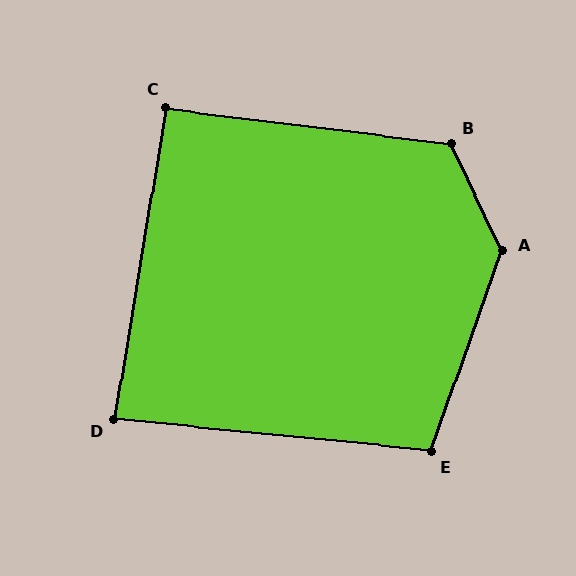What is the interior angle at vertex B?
Approximately 123 degrees (obtuse).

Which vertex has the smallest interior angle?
D, at approximately 86 degrees.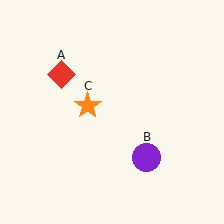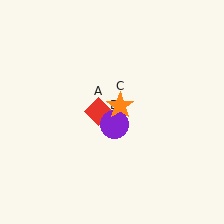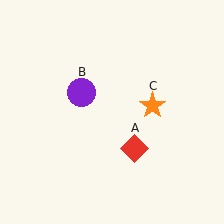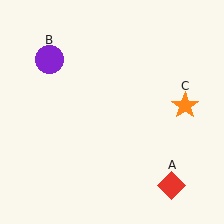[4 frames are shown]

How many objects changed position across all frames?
3 objects changed position: red diamond (object A), purple circle (object B), orange star (object C).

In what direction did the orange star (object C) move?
The orange star (object C) moved right.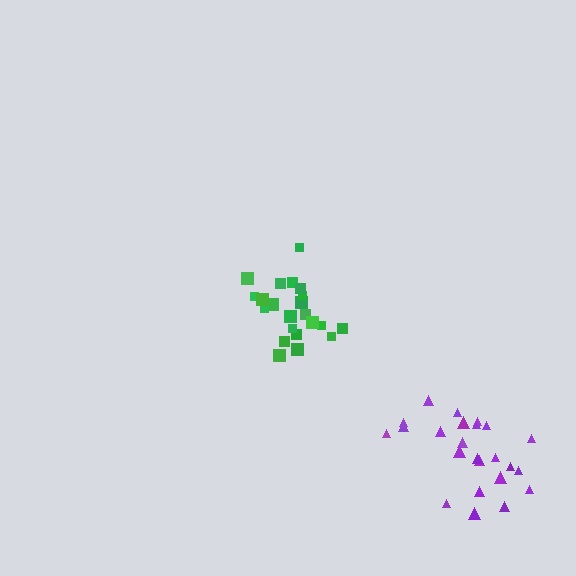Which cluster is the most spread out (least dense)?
Purple.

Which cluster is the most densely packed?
Green.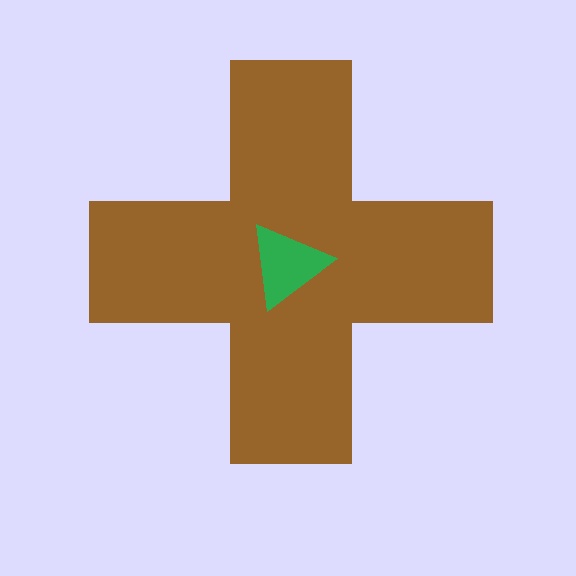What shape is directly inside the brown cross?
The green triangle.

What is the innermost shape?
The green triangle.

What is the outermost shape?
The brown cross.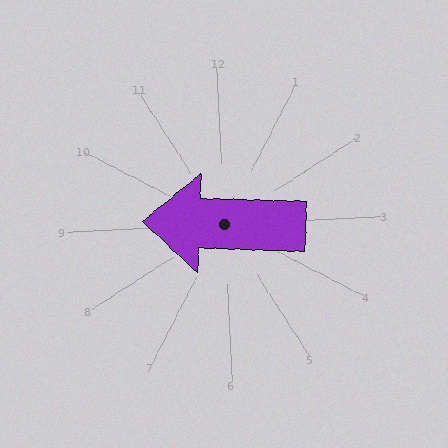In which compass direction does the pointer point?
West.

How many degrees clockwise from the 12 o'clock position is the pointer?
Approximately 275 degrees.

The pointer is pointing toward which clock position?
Roughly 9 o'clock.